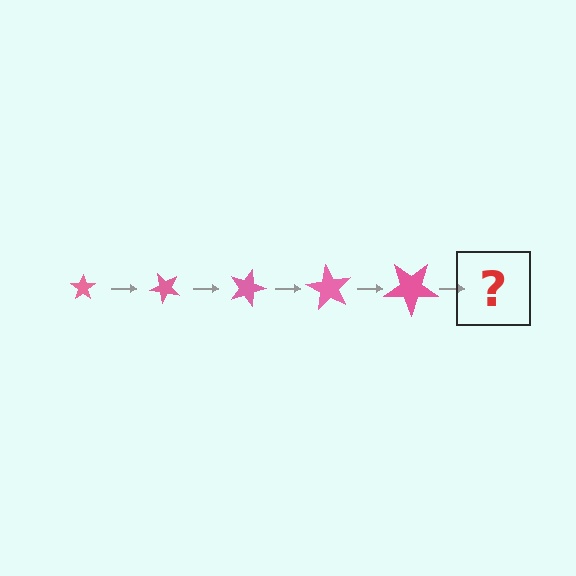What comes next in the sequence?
The next element should be a star, larger than the previous one and rotated 225 degrees from the start.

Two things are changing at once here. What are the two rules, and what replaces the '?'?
The two rules are that the star grows larger each step and it rotates 45 degrees each step. The '?' should be a star, larger than the previous one and rotated 225 degrees from the start.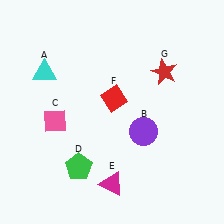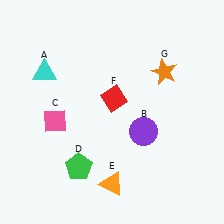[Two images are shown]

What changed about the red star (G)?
In Image 1, G is red. In Image 2, it changed to orange.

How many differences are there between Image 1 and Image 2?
There are 2 differences between the two images.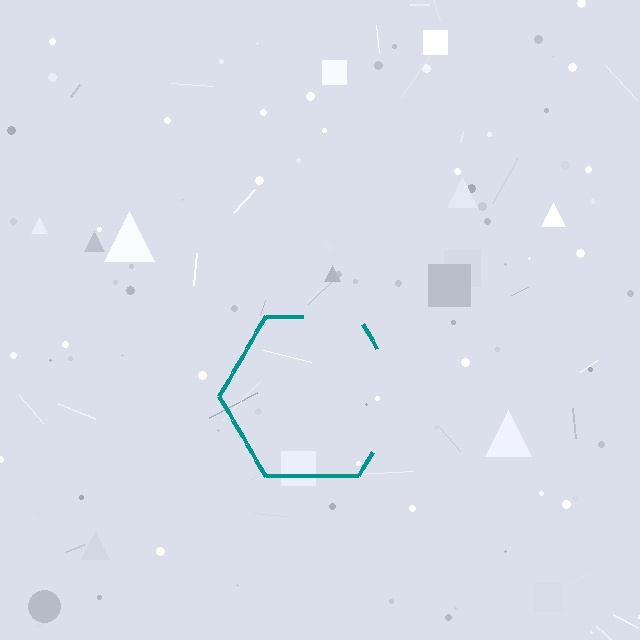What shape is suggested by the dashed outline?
The dashed outline suggests a hexagon.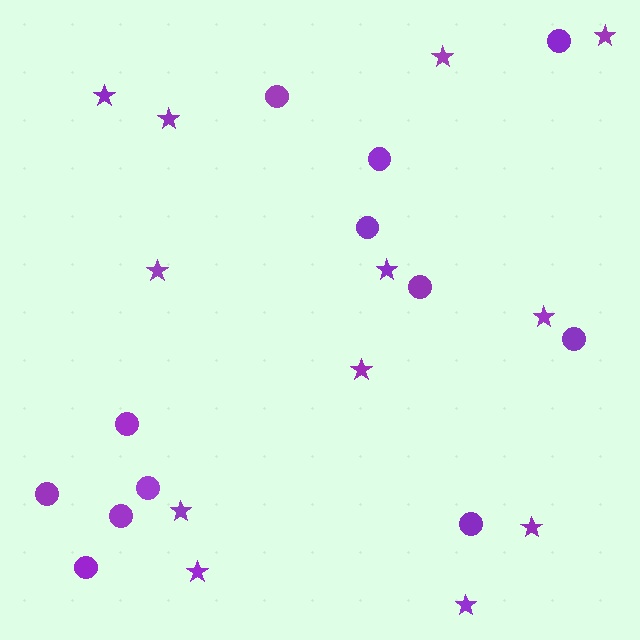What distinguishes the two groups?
There are 2 groups: one group of circles (12) and one group of stars (12).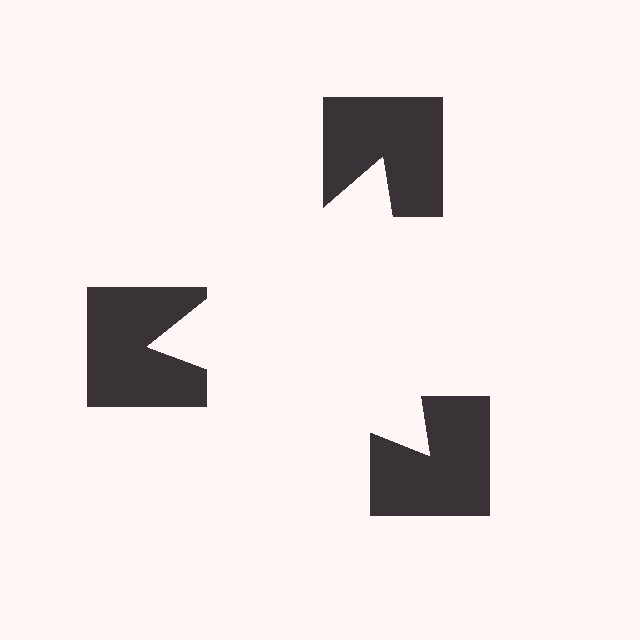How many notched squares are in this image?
There are 3 — one at each vertex of the illusory triangle.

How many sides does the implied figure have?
3 sides.